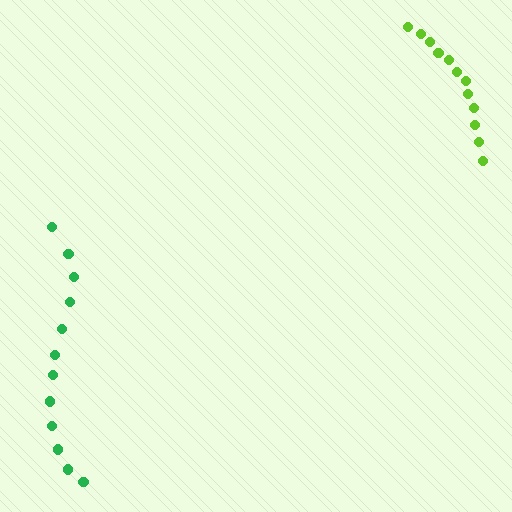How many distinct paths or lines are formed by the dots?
There are 2 distinct paths.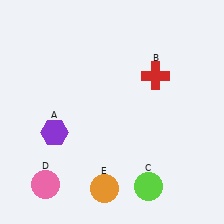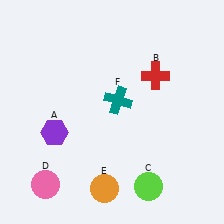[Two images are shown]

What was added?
A teal cross (F) was added in Image 2.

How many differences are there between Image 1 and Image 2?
There is 1 difference between the two images.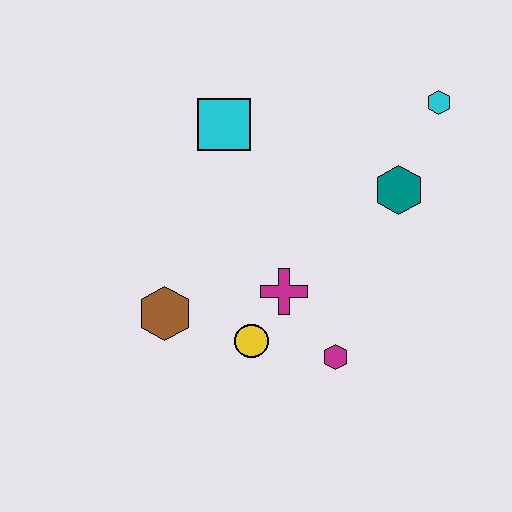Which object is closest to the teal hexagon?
The cyan hexagon is closest to the teal hexagon.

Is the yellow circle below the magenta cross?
Yes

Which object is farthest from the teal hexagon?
The brown hexagon is farthest from the teal hexagon.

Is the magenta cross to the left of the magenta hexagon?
Yes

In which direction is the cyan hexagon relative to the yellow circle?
The cyan hexagon is above the yellow circle.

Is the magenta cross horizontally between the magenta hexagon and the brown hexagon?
Yes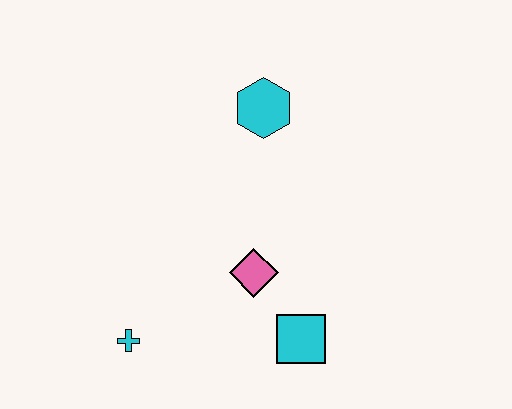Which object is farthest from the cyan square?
The cyan hexagon is farthest from the cyan square.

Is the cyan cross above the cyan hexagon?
No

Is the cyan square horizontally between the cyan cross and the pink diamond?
No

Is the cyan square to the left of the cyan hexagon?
No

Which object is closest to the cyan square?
The pink diamond is closest to the cyan square.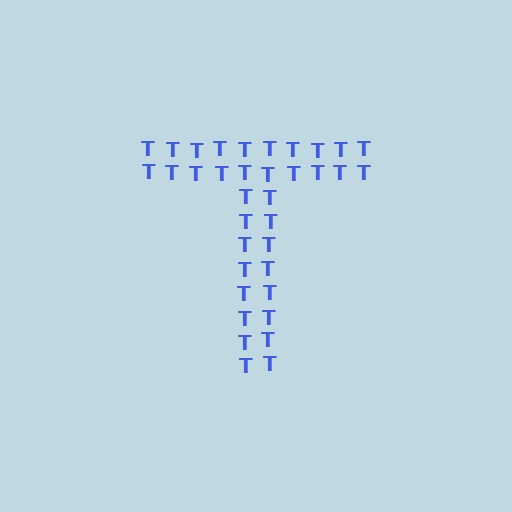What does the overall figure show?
The overall figure shows the letter T.